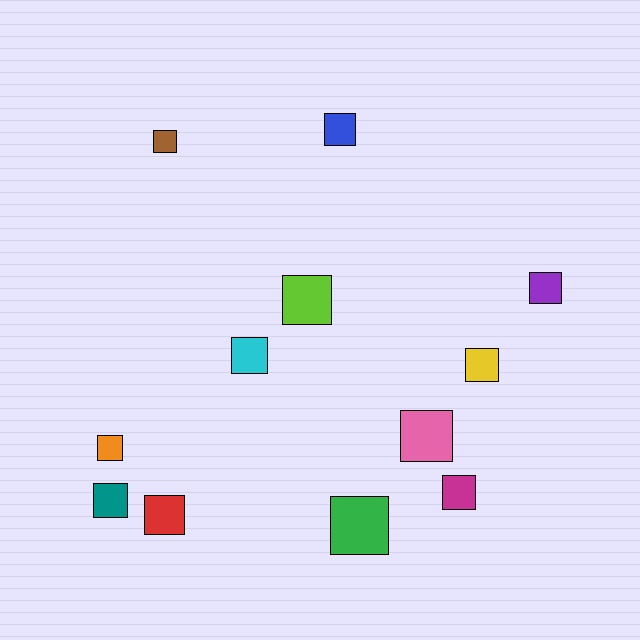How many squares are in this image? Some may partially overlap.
There are 12 squares.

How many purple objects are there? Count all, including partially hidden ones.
There is 1 purple object.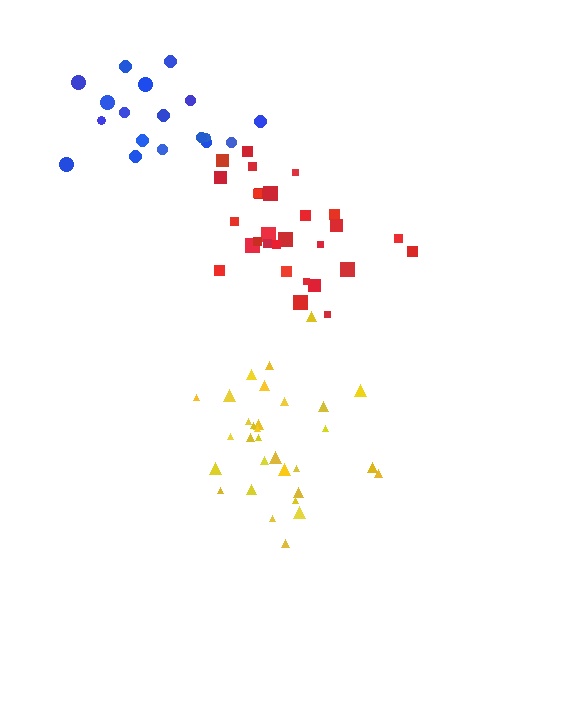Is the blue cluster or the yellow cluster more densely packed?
Yellow.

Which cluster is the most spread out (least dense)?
Blue.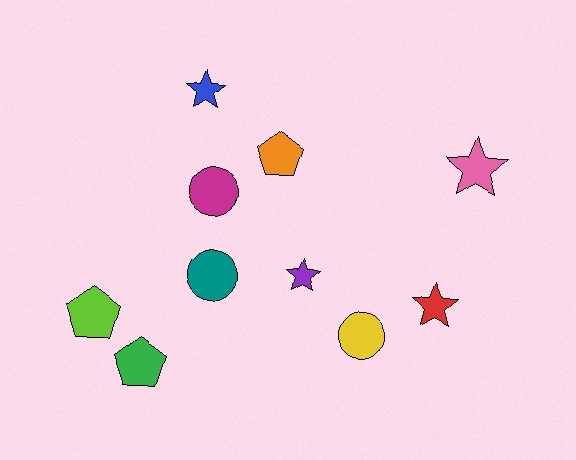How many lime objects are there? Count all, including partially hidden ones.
There is 1 lime object.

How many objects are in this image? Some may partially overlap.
There are 10 objects.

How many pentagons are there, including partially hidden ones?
There are 3 pentagons.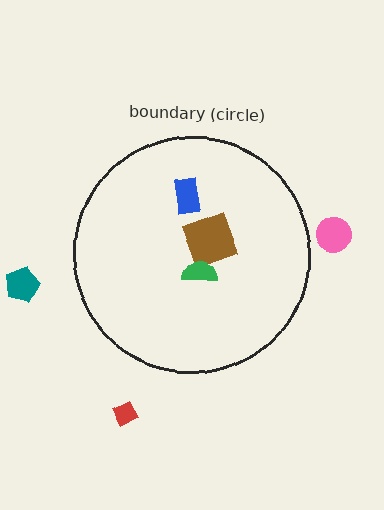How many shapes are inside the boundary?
3 inside, 3 outside.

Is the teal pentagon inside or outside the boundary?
Outside.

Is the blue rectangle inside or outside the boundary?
Inside.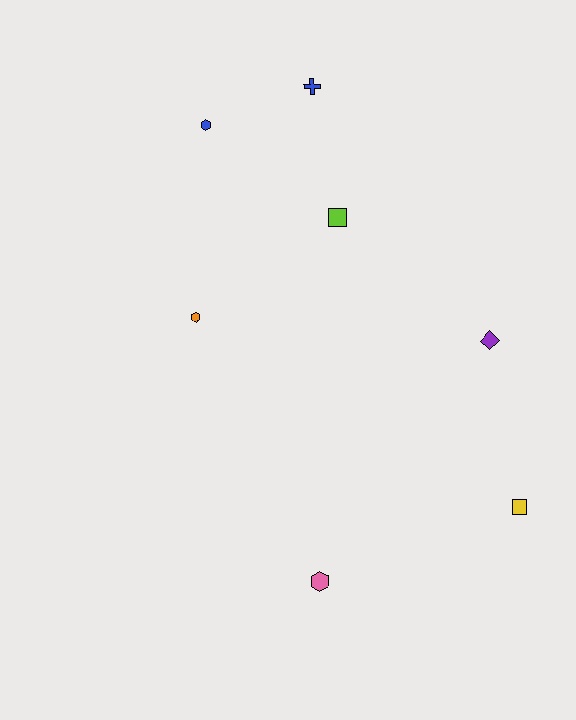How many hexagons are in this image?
There are 3 hexagons.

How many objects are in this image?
There are 7 objects.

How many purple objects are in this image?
There is 1 purple object.